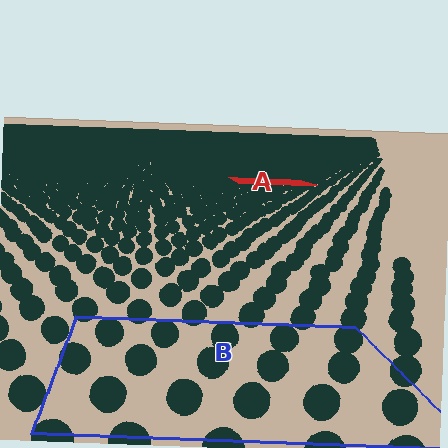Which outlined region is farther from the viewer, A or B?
Region A is farther from the viewer — the texture elements inside it appear smaller and more densely packed.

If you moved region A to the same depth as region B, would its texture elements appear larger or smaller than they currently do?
They would appear larger. At a closer depth, the same texture elements are projected at a bigger on-screen size.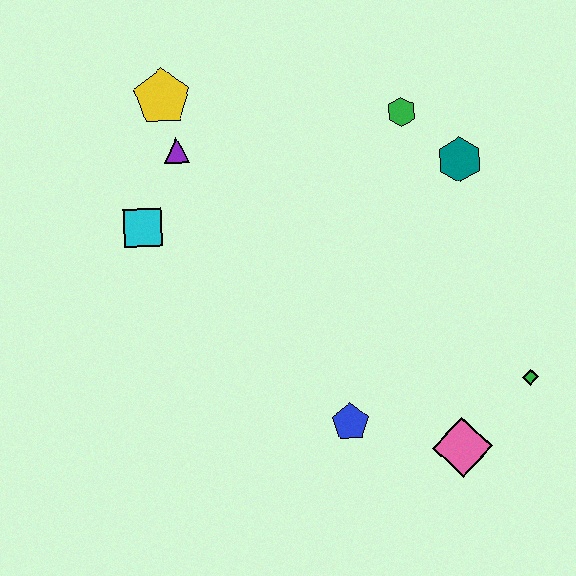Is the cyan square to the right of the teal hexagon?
No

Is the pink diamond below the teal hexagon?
Yes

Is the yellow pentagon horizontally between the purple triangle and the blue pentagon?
No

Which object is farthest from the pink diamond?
The yellow pentagon is farthest from the pink diamond.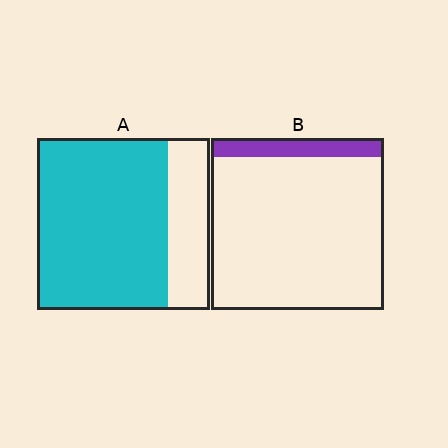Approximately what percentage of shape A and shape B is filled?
A is approximately 75% and B is approximately 10%.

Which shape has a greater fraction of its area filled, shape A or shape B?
Shape A.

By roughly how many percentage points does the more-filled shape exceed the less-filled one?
By roughly 65 percentage points (A over B).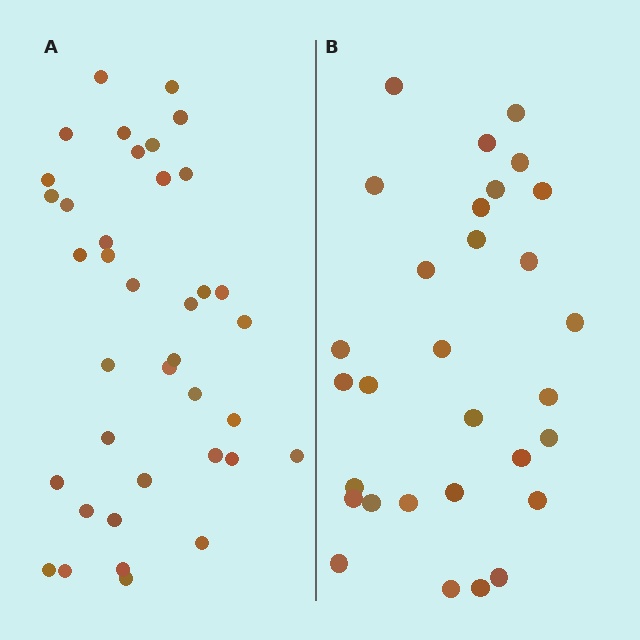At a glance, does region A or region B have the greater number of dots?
Region A (the left region) has more dots.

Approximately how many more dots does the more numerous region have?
Region A has roughly 8 or so more dots than region B.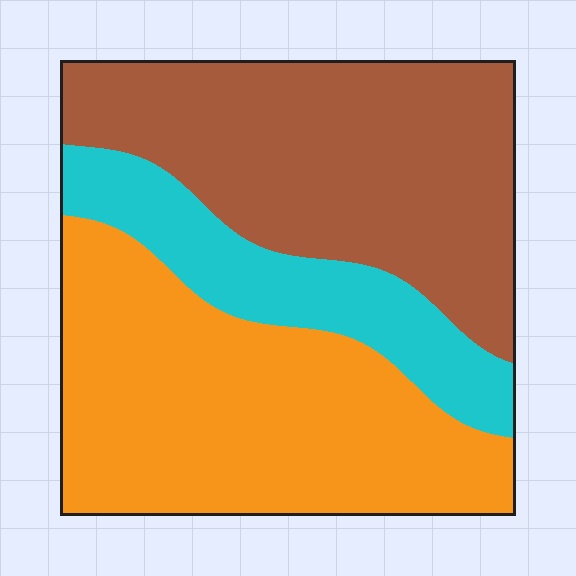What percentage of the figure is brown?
Brown takes up about two fifths (2/5) of the figure.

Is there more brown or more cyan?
Brown.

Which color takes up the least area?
Cyan, at roughly 20%.